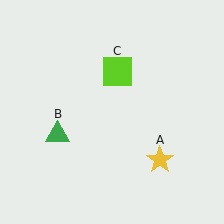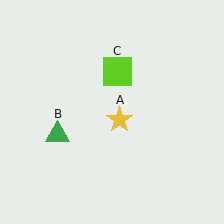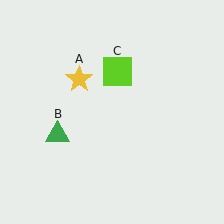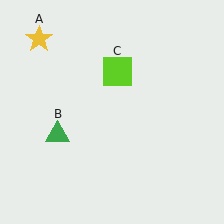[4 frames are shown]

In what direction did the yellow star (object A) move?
The yellow star (object A) moved up and to the left.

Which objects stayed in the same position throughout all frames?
Green triangle (object B) and lime square (object C) remained stationary.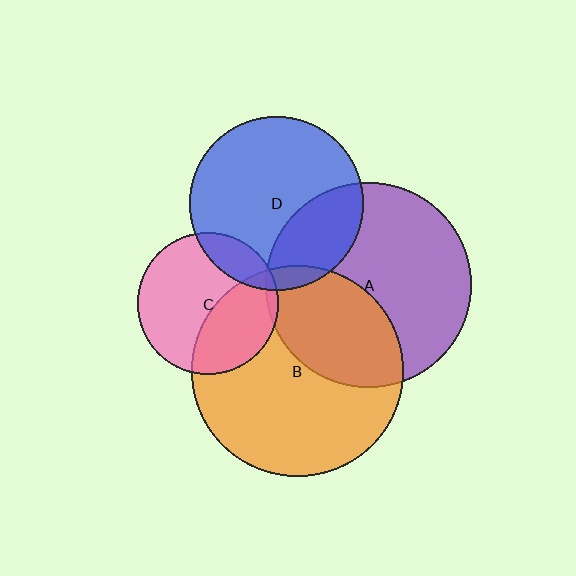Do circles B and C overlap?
Yes.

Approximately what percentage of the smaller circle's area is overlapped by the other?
Approximately 40%.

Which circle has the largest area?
Circle B (orange).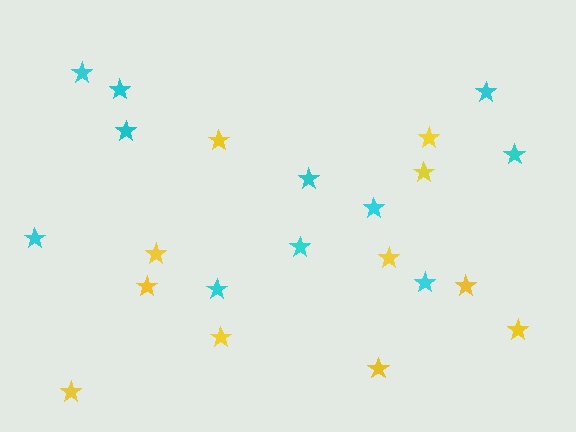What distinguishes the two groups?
There are 2 groups: one group of cyan stars (11) and one group of yellow stars (11).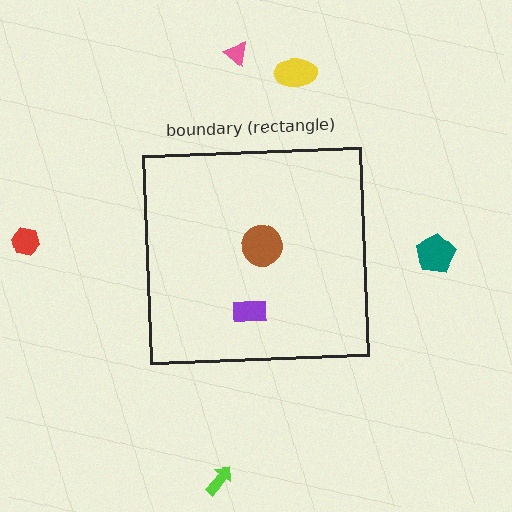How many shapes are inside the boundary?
2 inside, 5 outside.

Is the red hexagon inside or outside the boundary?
Outside.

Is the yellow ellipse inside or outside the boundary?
Outside.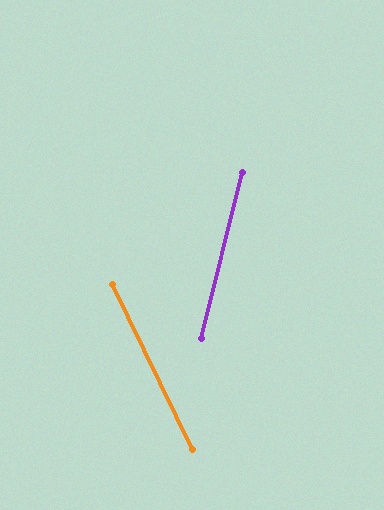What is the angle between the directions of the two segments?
Approximately 40 degrees.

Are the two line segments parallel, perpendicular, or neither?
Neither parallel nor perpendicular — they differ by about 40°.